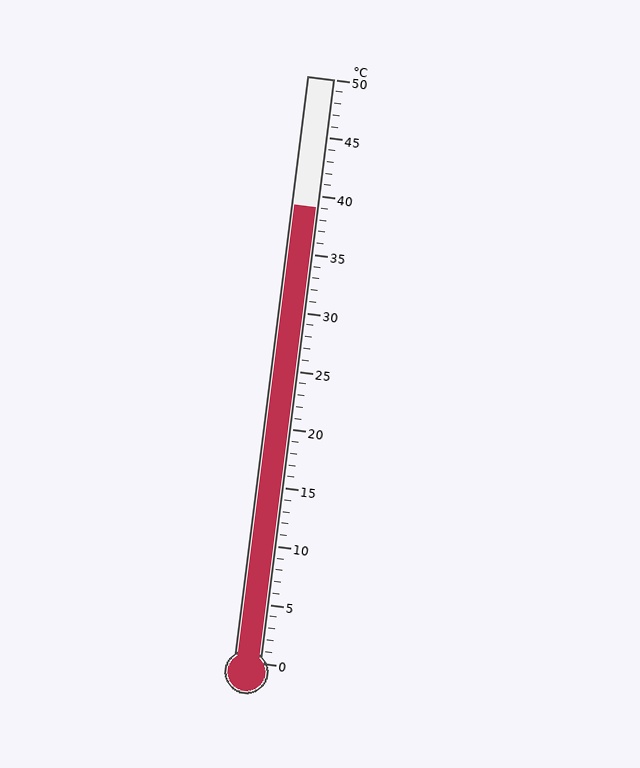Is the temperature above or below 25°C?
The temperature is above 25°C.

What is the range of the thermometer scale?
The thermometer scale ranges from 0°C to 50°C.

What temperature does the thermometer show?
The thermometer shows approximately 39°C.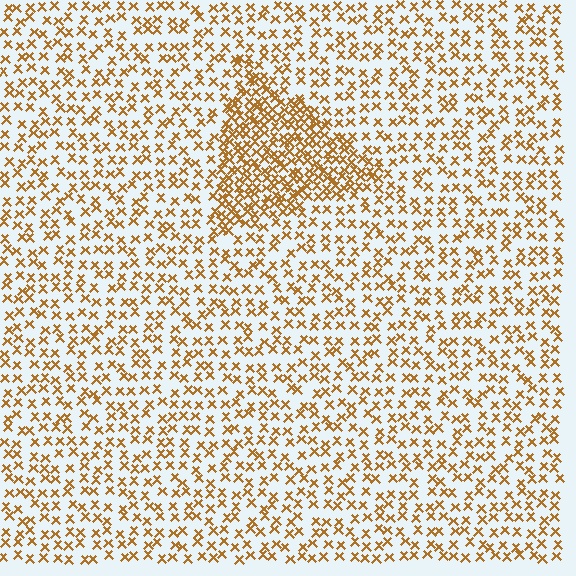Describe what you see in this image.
The image contains small brown elements arranged at two different densities. A triangle-shaped region is visible where the elements are more densely packed than the surrounding area.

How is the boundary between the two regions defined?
The boundary is defined by a change in element density (approximately 2.2x ratio). All elements are the same color, size, and shape.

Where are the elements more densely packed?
The elements are more densely packed inside the triangle boundary.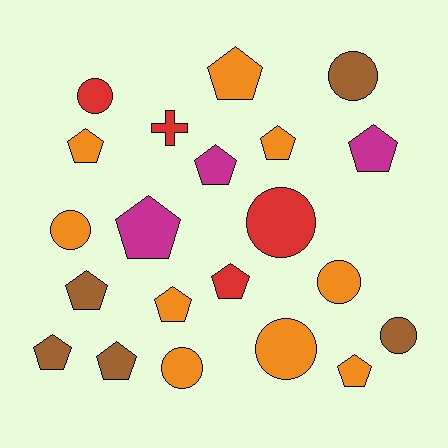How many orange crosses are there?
There are no orange crosses.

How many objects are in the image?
There are 21 objects.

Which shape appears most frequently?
Pentagon, with 12 objects.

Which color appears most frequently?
Orange, with 9 objects.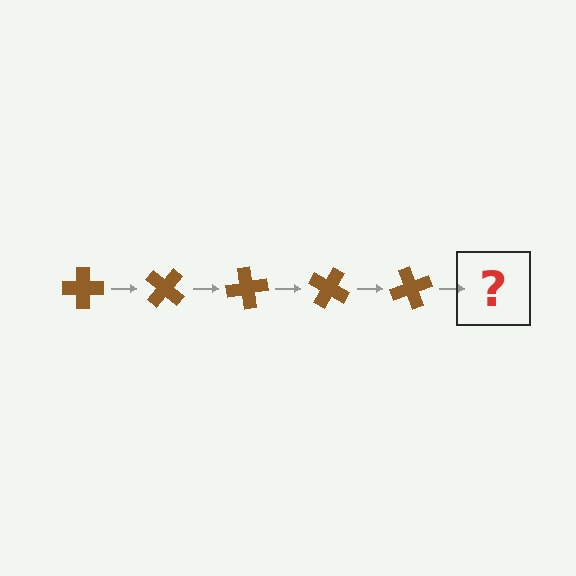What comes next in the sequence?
The next element should be a brown cross rotated 200 degrees.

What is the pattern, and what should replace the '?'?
The pattern is that the cross rotates 40 degrees each step. The '?' should be a brown cross rotated 200 degrees.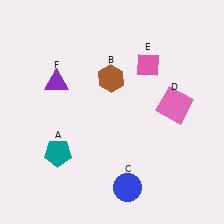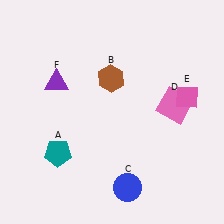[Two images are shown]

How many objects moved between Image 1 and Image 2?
1 object moved between the two images.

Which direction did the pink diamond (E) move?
The pink diamond (E) moved right.